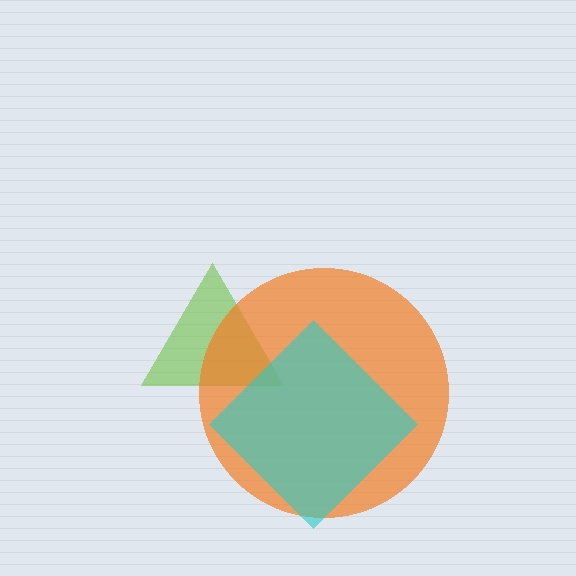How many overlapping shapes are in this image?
There are 3 overlapping shapes in the image.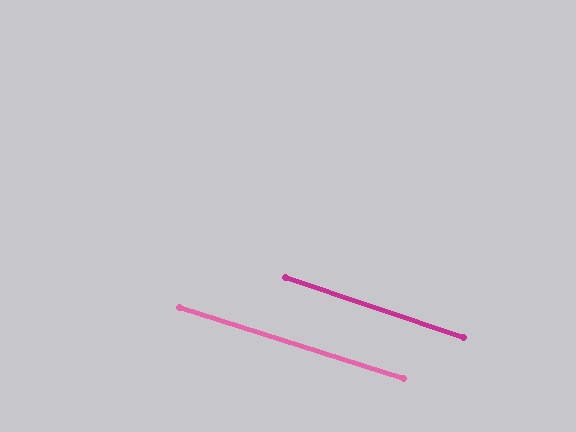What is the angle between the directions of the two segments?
Approximately 1 degree.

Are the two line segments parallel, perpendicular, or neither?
Parallel — their directions differ by only 1.3°.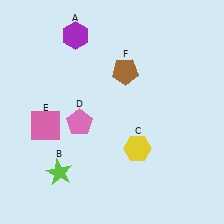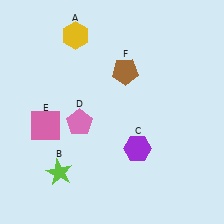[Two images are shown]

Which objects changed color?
A changed from purple to yellow. C changed from yellow to purple.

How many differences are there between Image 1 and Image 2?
There are 2 differences between the two images.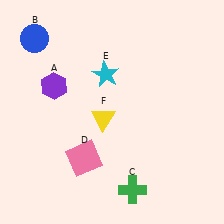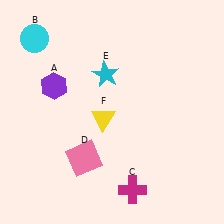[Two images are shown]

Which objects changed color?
B changed from blue to cyan. C changed from green to magenta.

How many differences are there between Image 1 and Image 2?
There are 2 differences between the two images.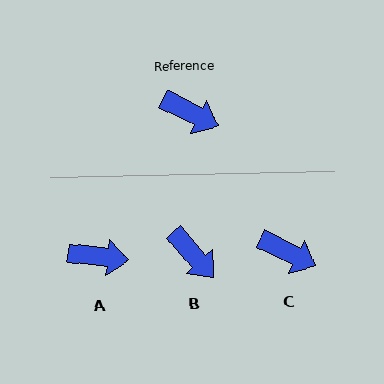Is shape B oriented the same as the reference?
No, it is off by about 21 degrees.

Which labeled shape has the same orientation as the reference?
C.